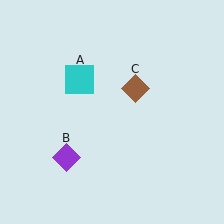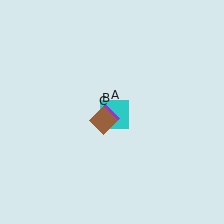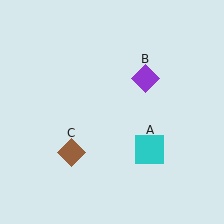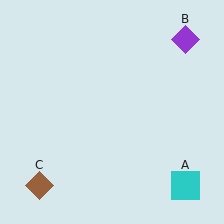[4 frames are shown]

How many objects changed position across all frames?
3 objects changed position: cyan square (object A), purple diamond (object B), brown diamond (object C).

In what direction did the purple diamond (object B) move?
The purple diamond (object B) moved up and to the right.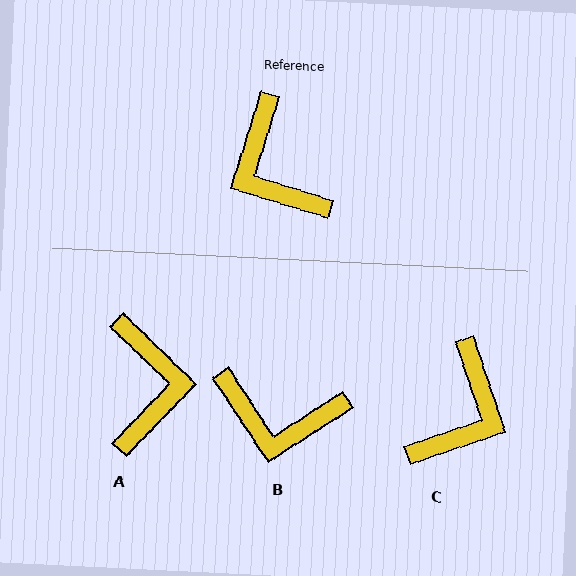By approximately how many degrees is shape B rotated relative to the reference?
Approximately 50 degrees counter-clockwise.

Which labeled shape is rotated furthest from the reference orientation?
A, about 153 degrees away.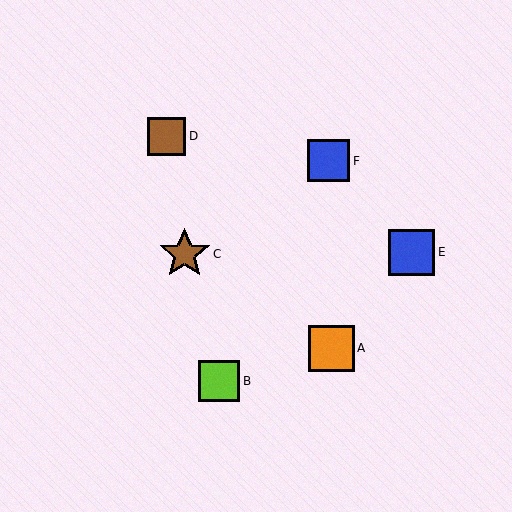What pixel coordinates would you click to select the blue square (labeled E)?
Click at (412, 252) to select the blue square E.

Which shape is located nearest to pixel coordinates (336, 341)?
The orange square (labeled A) at (332, 348) is nearest to that location.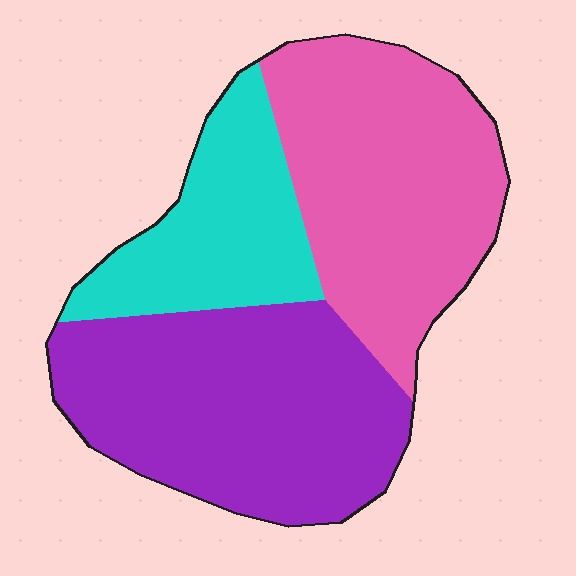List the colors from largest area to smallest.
From largest to smallest: purple, pink, cyan.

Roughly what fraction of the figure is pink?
Pink takes up about three eighths (3/8) of the figure.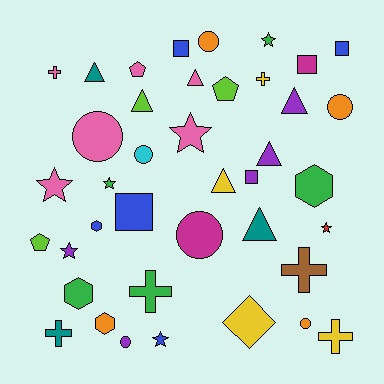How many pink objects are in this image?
There are 6 pink objects.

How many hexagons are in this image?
There are 4 hexagons.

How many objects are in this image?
There are 40 objects.